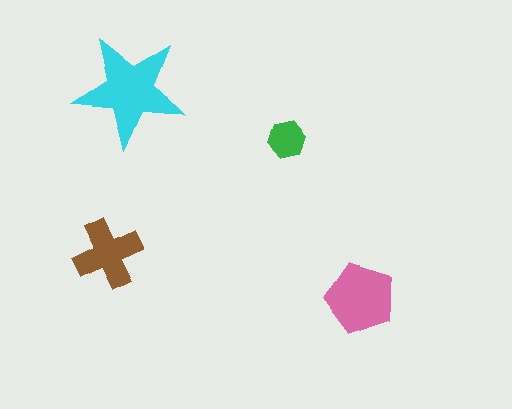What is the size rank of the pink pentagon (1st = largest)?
2nd.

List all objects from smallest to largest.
The green hexagon, the brown cross, the pink pentagon, the cyan star.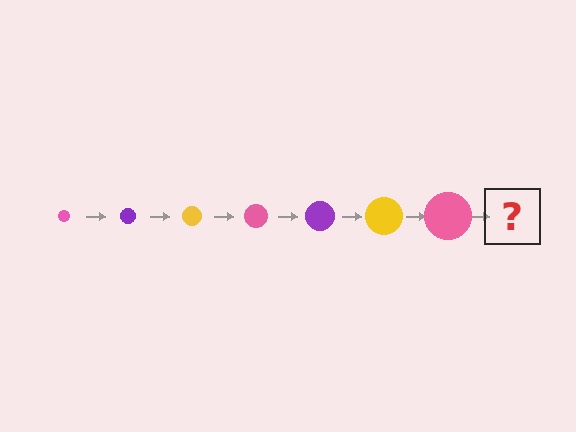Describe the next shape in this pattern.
It should be a purple circle, larger than the previous one.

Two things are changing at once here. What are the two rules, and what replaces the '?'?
The two rules are that the circle grows larger each step and the color cycles through pink, purple, and yellow. The '?' should be a purple circle, larger than the previous one.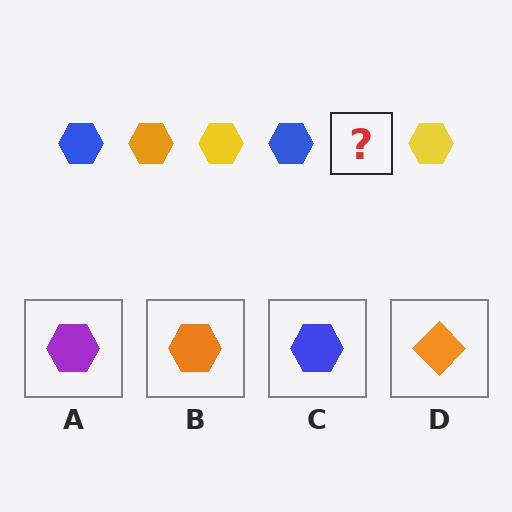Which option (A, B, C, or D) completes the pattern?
B.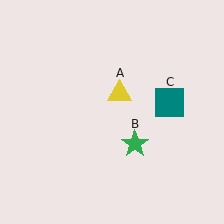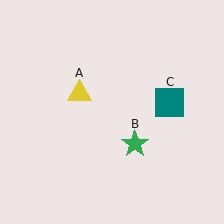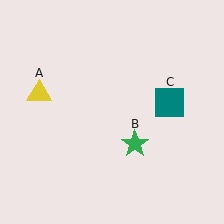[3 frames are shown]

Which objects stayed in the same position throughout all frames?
Green star (object B) and teal square (object C) remained stationary.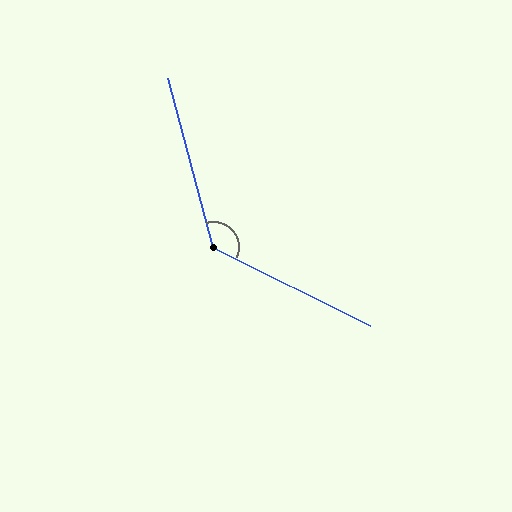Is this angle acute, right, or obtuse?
It is obtuse.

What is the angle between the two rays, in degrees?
Approximately 131 degrees.